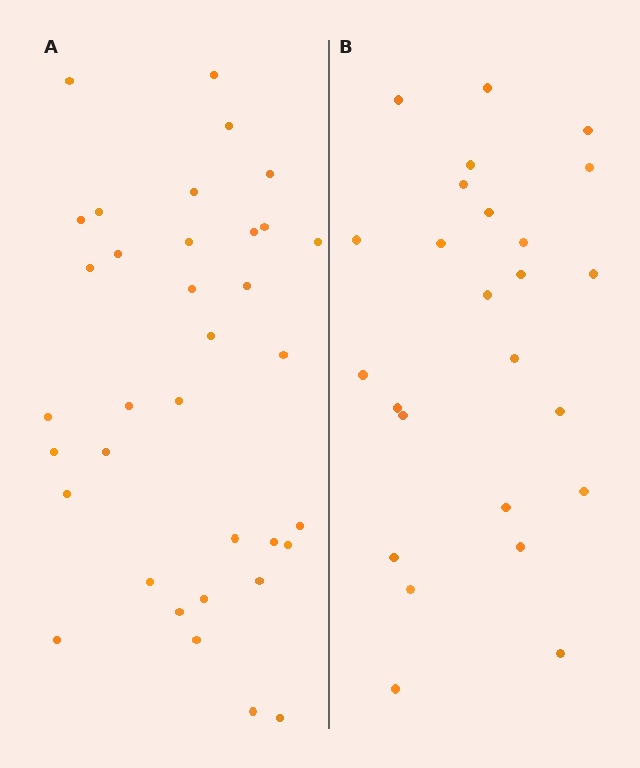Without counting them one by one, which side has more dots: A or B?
Region A (the left region) has more dots.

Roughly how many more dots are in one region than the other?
Region A has roughly 10 or so more dots than region B.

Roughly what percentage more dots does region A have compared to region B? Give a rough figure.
About 40% more.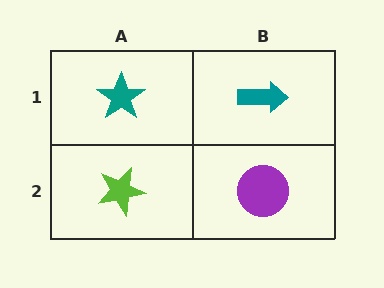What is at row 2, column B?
A purple circle.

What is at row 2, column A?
A lime star.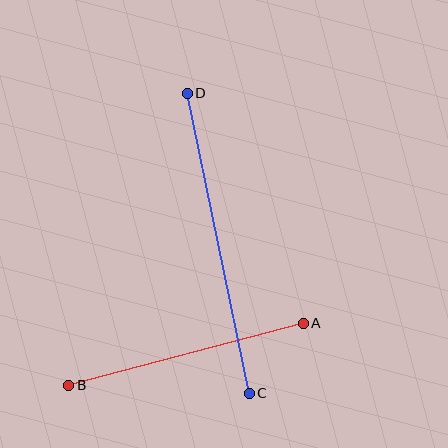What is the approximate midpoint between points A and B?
The midpoint is at approximately (186, 354) pixels.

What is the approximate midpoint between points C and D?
The midpoint is at approximately (218, 243) pixels.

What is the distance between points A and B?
The distance is approximately 242 pixels.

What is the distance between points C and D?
The distance is approximately 306 pixels.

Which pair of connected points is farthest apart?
Points C and D are farthest apart.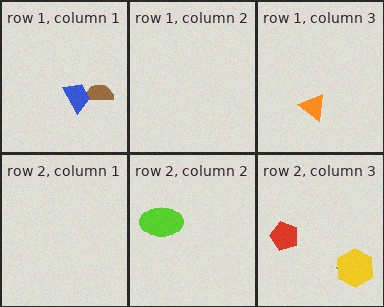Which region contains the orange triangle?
The row 1, column 3 region.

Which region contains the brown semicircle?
The row 1, column 1 region.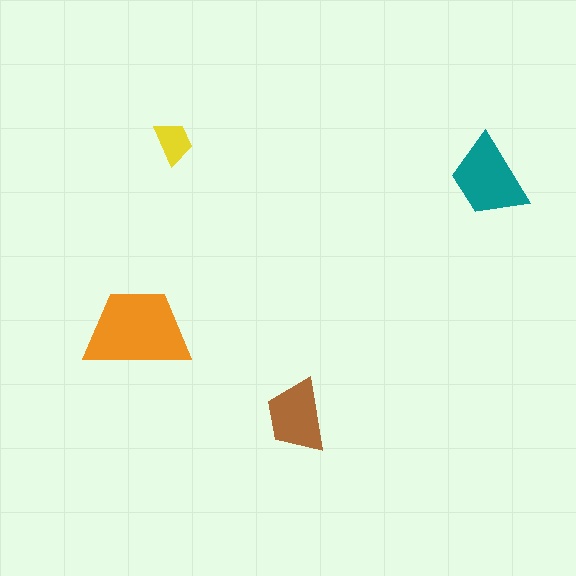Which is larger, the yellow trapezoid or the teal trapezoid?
The teal one.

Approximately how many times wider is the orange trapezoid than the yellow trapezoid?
About 2.5 times wider.